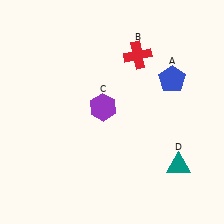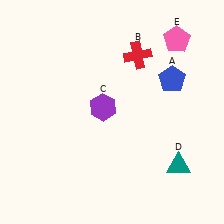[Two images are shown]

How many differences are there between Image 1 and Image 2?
There is 1 difference between the two images.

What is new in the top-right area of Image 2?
A pink pentagon (E) was added in the top-right area of Image 2.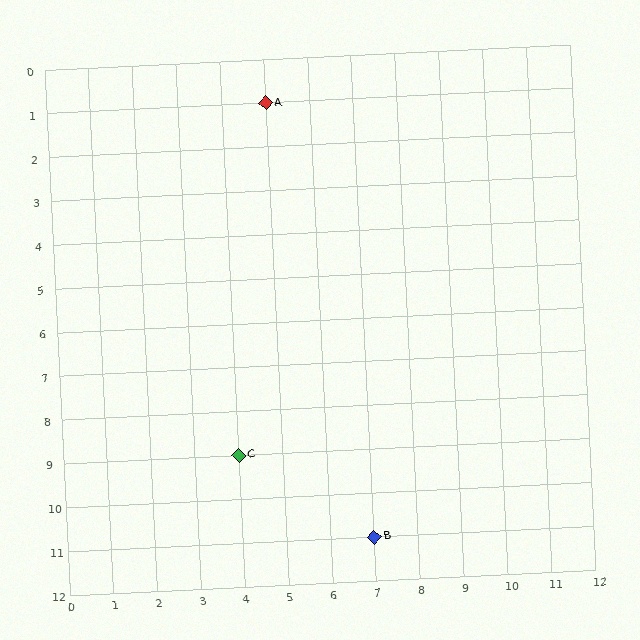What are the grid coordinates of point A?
Point A is at grid coordinates (5, 1).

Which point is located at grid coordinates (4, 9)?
Point C is at (4, 9).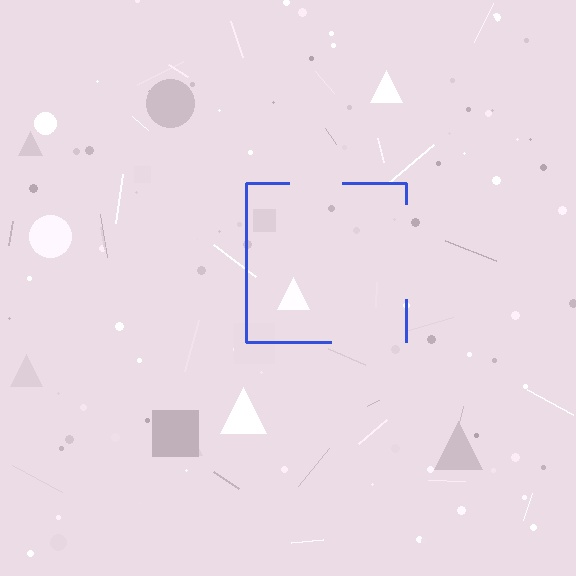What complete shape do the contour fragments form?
The contour fragments form a square.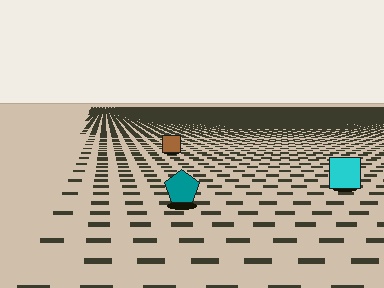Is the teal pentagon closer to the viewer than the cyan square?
Yes. The teal pentagon is closer — you can tell from the texture gradient: the ground texture is coarser near it.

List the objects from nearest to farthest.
From nearest to farthest: the teal pentagon, the cyan square, the brown square.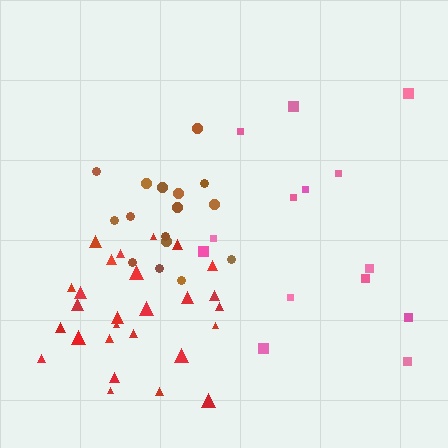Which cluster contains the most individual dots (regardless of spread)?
Red (27).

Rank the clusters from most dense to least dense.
red, brown, pink.